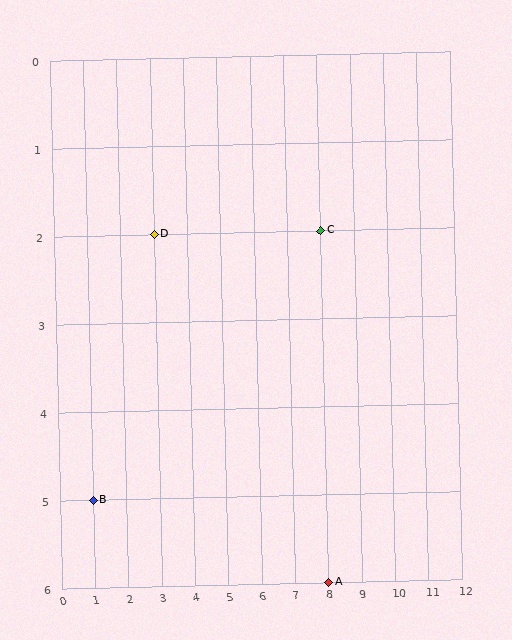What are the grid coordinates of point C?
Point C is at grid coordinates (8, 2).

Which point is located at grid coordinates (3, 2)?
Point D is at (3, 2).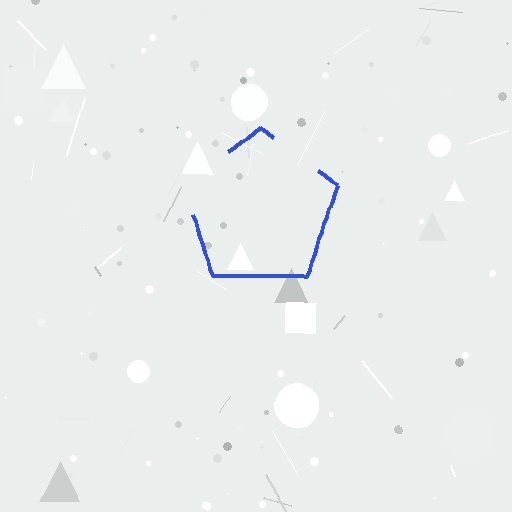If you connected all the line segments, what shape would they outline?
They would outline a pentagon.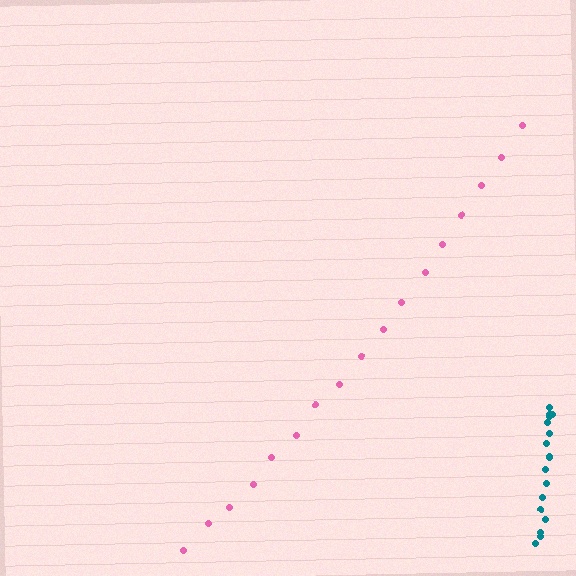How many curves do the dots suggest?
There are 2 distinct paths.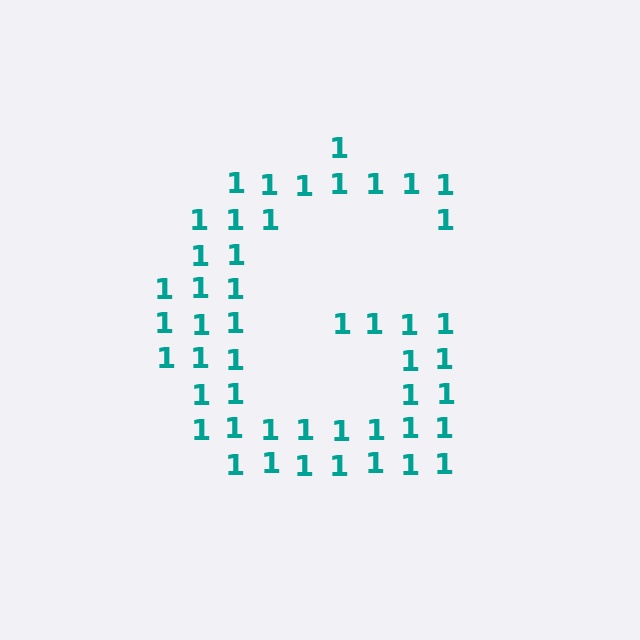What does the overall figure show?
The overall figure shows the letter G.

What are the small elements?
The small elements are digit 1's.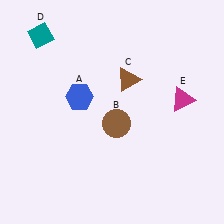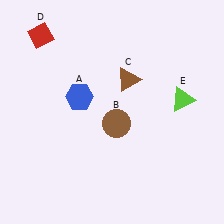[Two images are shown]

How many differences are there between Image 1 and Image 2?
There are 2 differences between the two images.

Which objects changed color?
D changed from teal to red. E changed from magenta to lime.